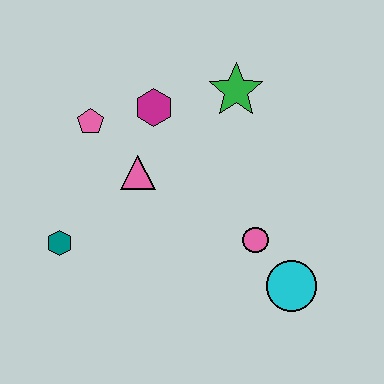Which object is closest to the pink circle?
The cyan circle is closest to the pink circle.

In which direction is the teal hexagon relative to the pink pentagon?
The teal hexagon is below the pink pentagon.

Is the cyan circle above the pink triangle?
No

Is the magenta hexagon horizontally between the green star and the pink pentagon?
Yes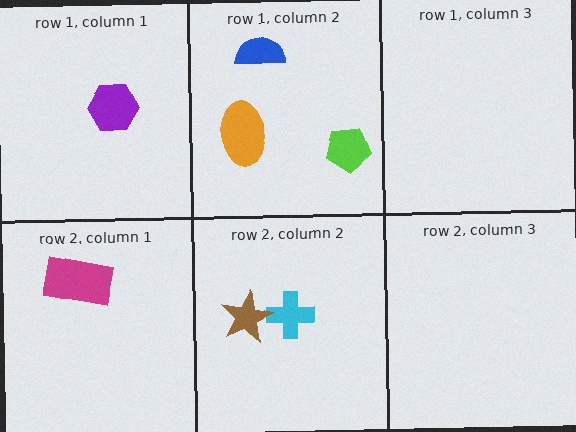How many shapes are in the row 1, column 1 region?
1.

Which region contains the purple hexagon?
The row 1, column 1 region.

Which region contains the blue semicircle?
The row 1, column 2 region.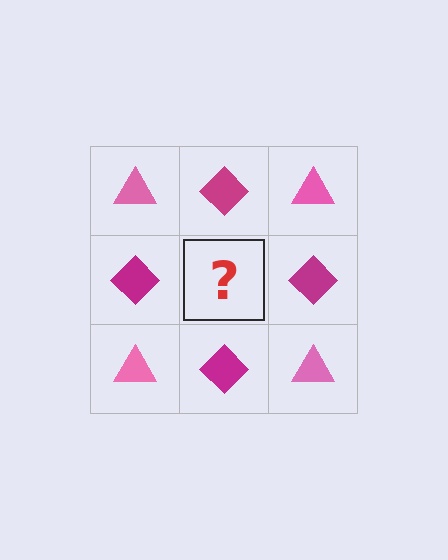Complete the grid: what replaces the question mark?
The question mark should be replaced with a pink triangle.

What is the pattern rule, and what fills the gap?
The rule is that it alternates pink triangle and magenta diamond in a checkerboard pattern. The gap should be filled with a pink triangle.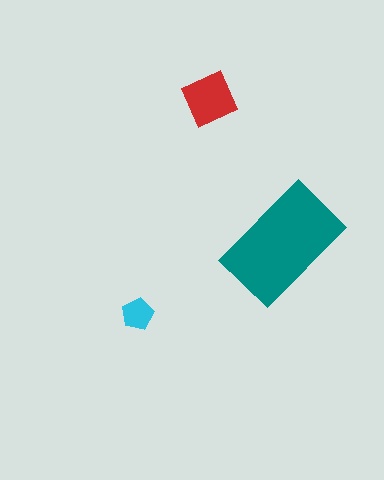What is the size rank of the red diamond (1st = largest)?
2nd.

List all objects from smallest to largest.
The cyan pentagon, the red diamond, the teal rectangle.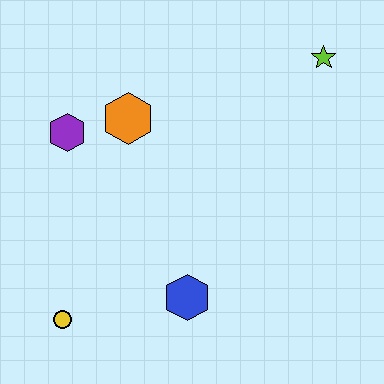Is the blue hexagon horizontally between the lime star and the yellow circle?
Yes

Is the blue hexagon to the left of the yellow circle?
No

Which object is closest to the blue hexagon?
The yellow circle is closest to the blue hexagon.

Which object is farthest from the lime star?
The yellow circle is farthest from the lime star.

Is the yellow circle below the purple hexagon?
Yes